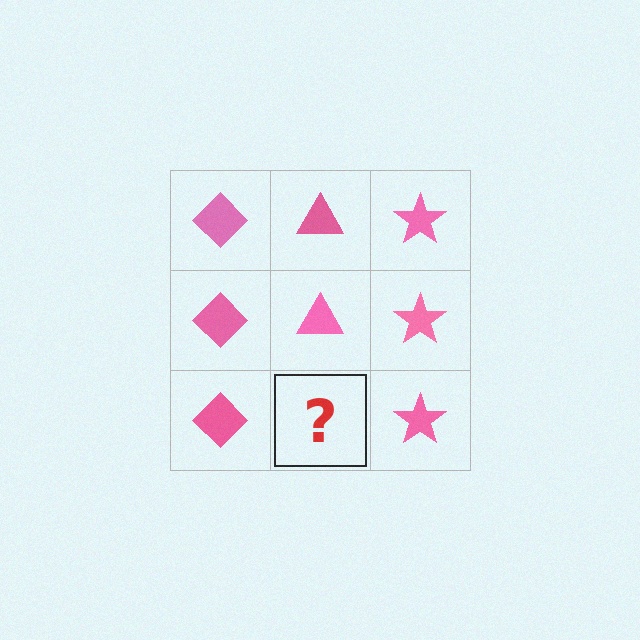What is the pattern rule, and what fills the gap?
The rule is that each column has a consistent shape. The gap should be filled with a pink triangle.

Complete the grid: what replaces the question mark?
The question mark should be replaced with a pink triangle.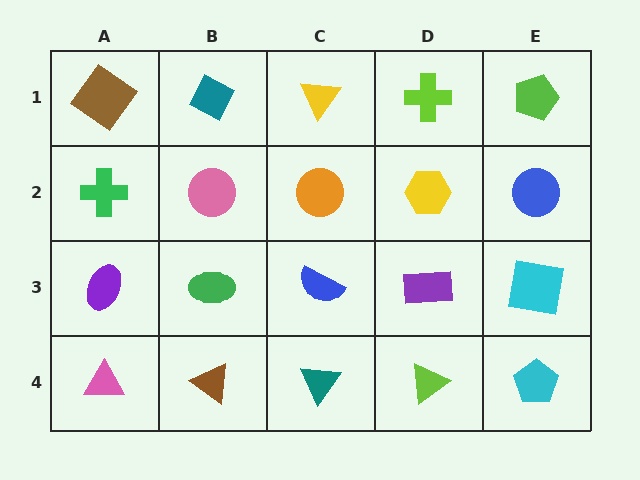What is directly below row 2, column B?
A green ellipse.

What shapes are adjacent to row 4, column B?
A green ellipse (row 3, column B), a pink triangle (row 4, column A), a teal triangle (row 4, column C).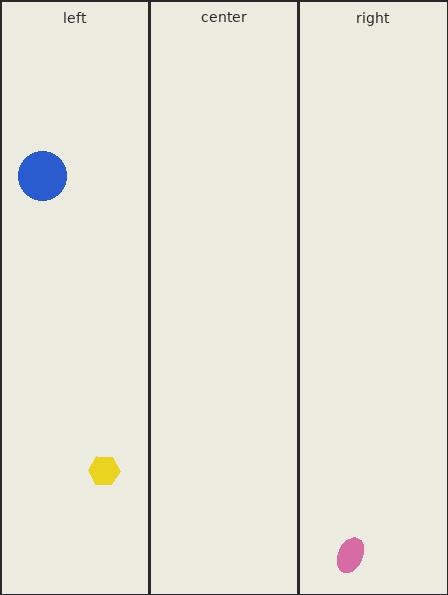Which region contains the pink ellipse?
The right region.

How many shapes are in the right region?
1.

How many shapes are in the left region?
2.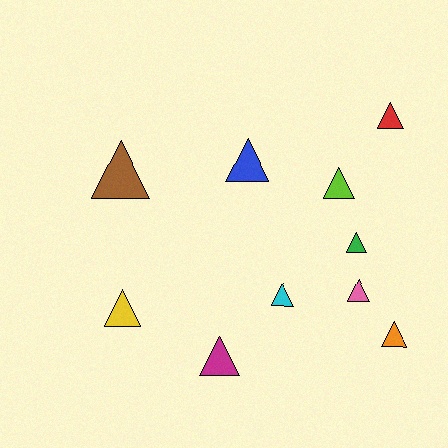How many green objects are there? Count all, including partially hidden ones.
There is 1 green object.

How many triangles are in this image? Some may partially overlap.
There are 10 triangles.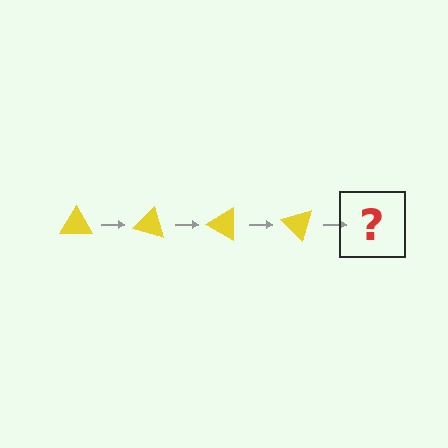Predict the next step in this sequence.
The next step is a yellow triangle rotated 60 degrees.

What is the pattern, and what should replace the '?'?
The pattern is that the triangle rotates 15 degrees each step. The '?' should be a yellow triangle rotated 60 degrees.